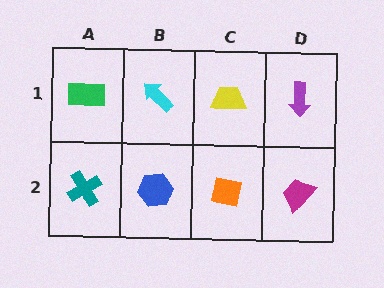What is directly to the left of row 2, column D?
An orange square.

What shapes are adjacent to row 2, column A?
A green rectangle (row 1, column A), a blue hexagon (row 2, column B).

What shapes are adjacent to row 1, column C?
An orange square (row 2, column C), a cyan arrow (row 1, column B), a purple arrow (row 1, column D).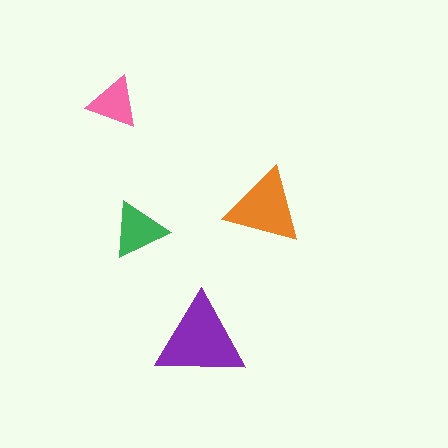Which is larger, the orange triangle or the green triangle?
The orange one.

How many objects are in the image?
There are 4 objects in the image.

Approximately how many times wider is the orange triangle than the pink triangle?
About 1.5 times wider.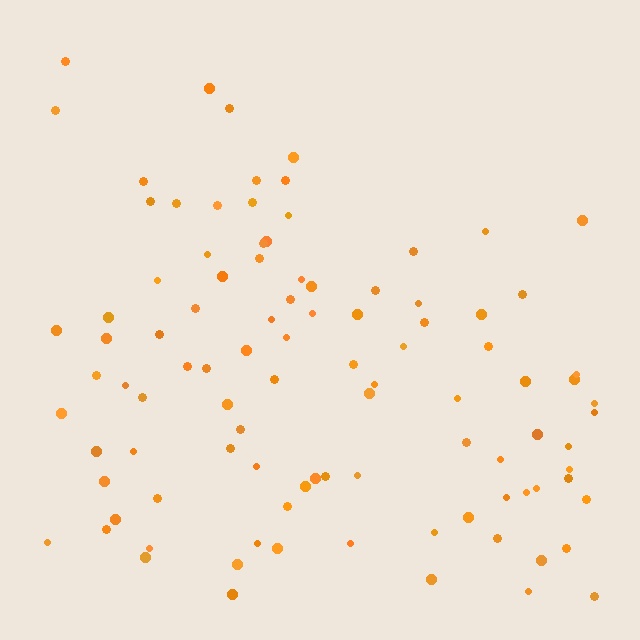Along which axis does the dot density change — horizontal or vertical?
Vertical.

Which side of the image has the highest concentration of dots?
The bottom.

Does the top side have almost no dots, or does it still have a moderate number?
Still a moderate number, just noticeably fewer than the bottom.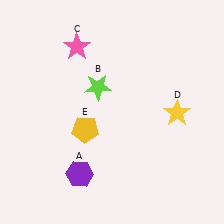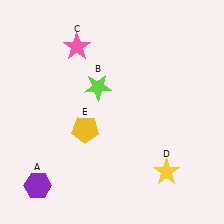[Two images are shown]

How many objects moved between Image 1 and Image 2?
2 objects moved between the two images.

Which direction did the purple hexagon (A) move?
The purple hexagon (A) moved left.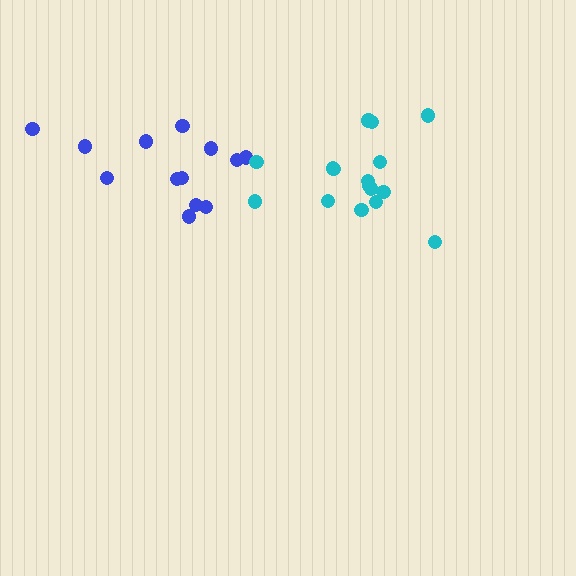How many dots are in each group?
Group 1: 13 dots, Group 2: 16 dots (29 total).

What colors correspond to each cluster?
The clusters are colored: blue, cyan.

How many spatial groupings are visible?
There are 2 spatial groupings.